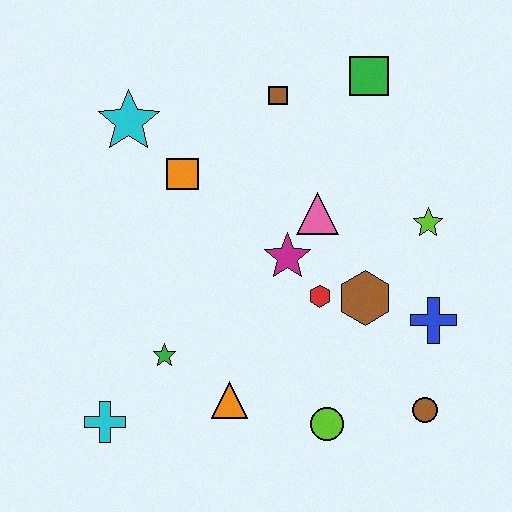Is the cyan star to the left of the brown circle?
Yes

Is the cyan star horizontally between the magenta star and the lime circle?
No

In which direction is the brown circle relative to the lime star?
The brown circle is below the lime star.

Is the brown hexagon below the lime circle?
No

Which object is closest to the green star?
The orange triangle is closest to the green star.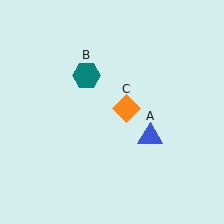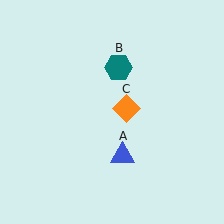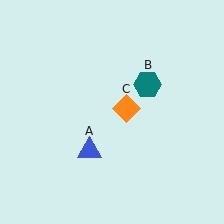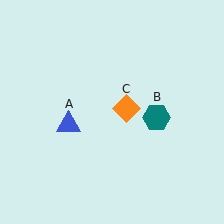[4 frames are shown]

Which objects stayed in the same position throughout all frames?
Orange diamond (object C) remained stationary.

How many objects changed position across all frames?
2 objects changed position: blue triangle (object A), teal hexagon (object B).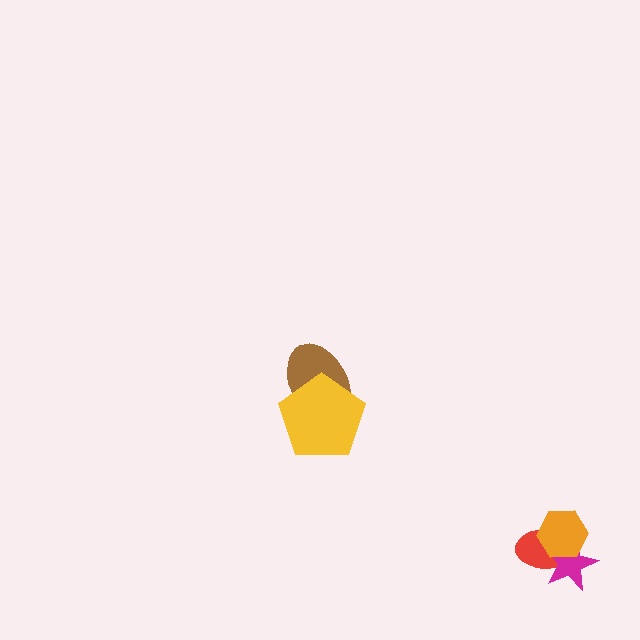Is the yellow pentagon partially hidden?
No, no other shape covers it.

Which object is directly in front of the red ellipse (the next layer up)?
The magenta star is directly in front of the red ellipse.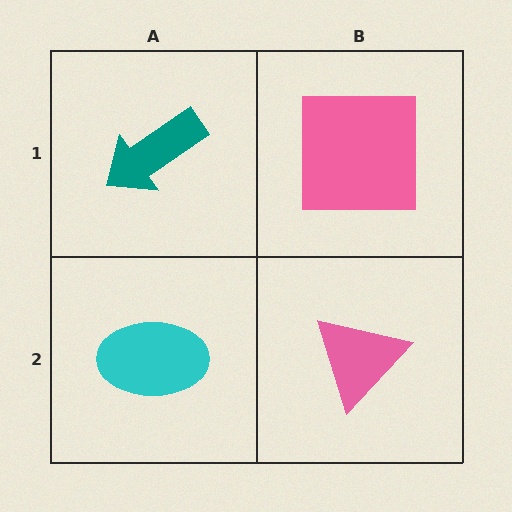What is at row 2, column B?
A pink triangle.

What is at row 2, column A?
A cyan ellipse.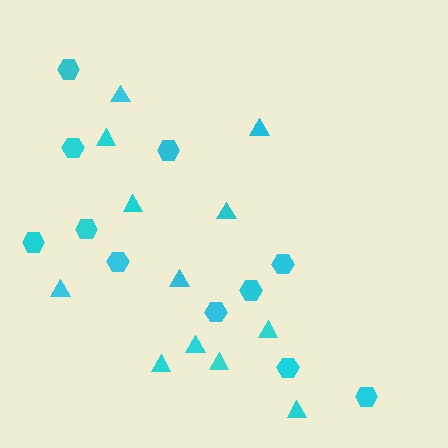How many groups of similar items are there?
There are 2 groups: one group of hexagons (11) and one group of triangles (12).